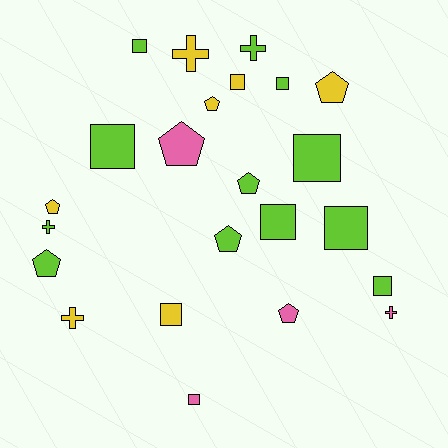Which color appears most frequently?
Lime, with 12 objects.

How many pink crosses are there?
There is 1 pink cross.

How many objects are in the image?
There are 23 objects.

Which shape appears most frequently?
Square, with 10 objects.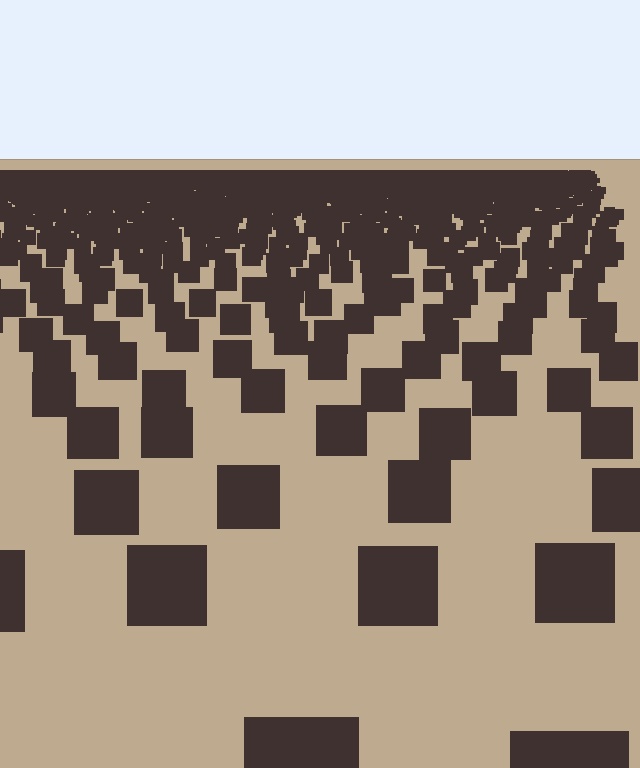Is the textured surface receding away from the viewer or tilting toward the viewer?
The surface is receding away from the viewer. Texture elements get smaller and denser toward the top.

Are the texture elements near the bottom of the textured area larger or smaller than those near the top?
Larger. Near the bottom, elements are closer to the viewer and appear at a bigger on-screen size.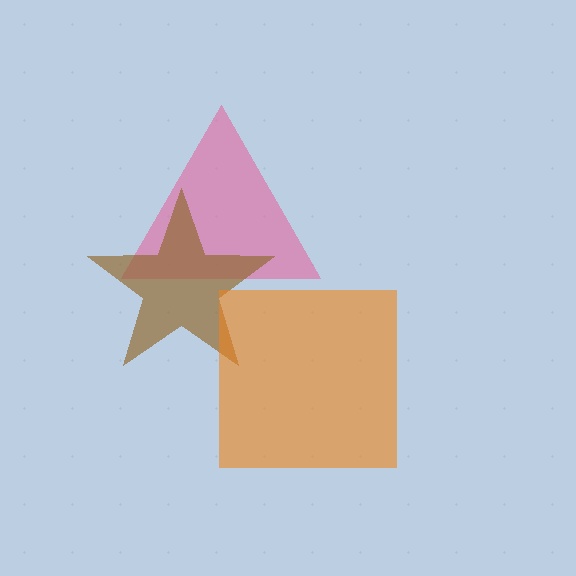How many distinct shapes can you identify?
There are 3 distinct shapes: a pink triangle, a brown star, an orange square.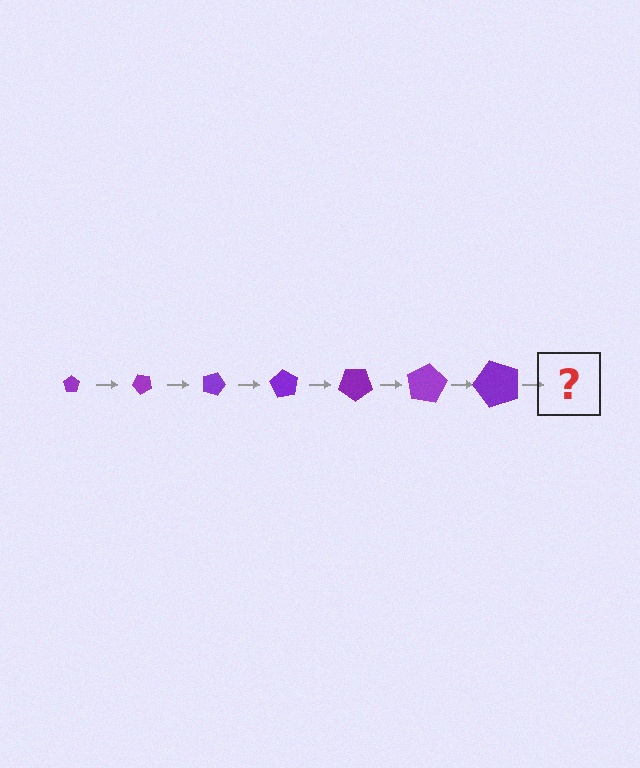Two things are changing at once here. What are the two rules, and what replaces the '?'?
The two rules are that the pentagon grows larger each step and it rotates 45 degrees each step. The '?' should be a pentagon, larger than the previous one and rotated 315 degrees from the start.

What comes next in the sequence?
The next element should be a pentagon, larger than the previous one and rotated 315 degrees from the start.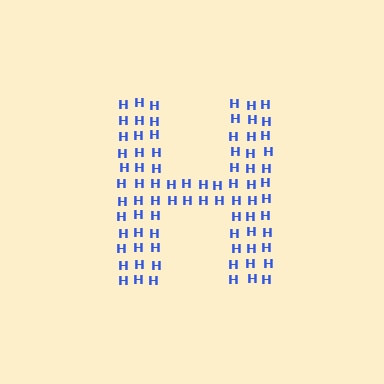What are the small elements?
The small elements are letter H's.